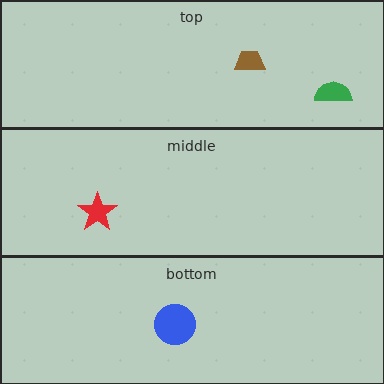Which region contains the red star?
The middle region.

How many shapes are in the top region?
2.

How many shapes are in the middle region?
1.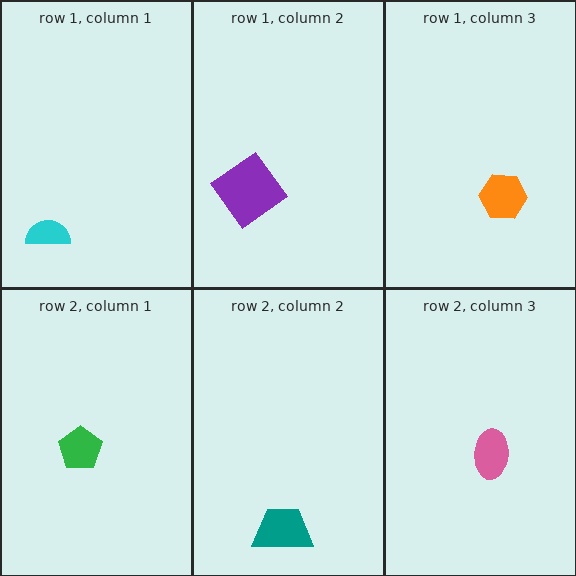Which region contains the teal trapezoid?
The row 2, column 2 region.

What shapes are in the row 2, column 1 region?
The green pentagon.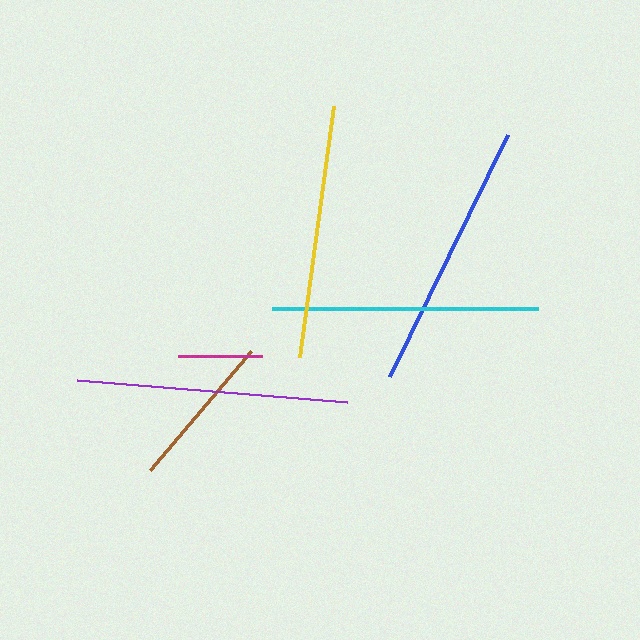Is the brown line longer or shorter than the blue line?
The blue line is longer than the brown line.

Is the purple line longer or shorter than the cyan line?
The purple line is longer than the cyan line.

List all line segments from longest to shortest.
From longest to shortest: purple, blue, cyan, yellow, brown, magenta.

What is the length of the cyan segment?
The cyan segment is approximately 266 pixels long.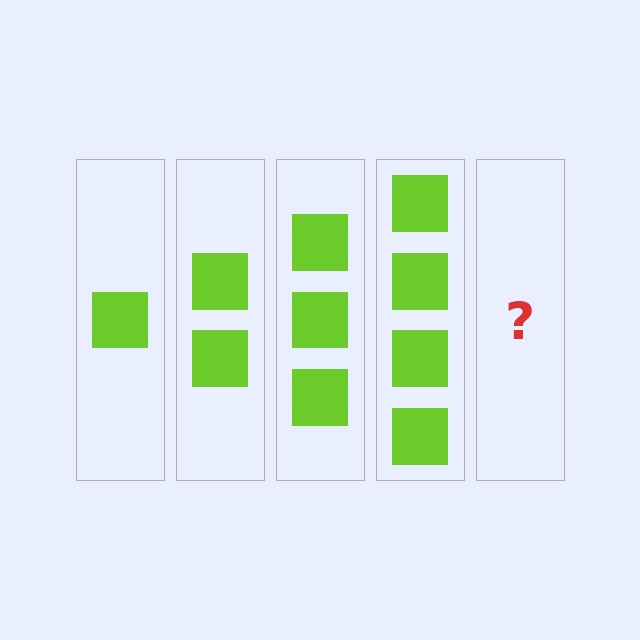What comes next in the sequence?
The next element should be 5 squares.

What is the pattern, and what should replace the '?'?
The pattern is that each step adds one more square. The '?' should be 5 squares.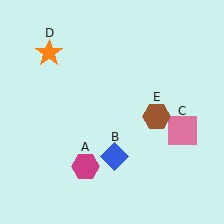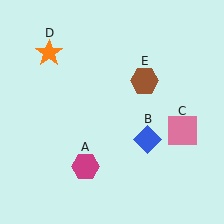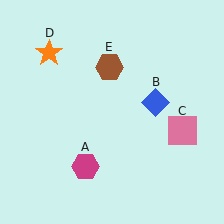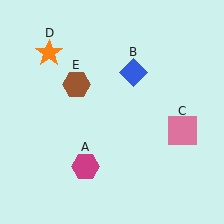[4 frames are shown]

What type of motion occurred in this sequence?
The blue diamond (object B), brown hexagon (object E) rotated counterclockwise around the center of the scene.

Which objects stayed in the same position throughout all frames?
Magenta hexagon (object A) and pink square (object C) and orange star (object D) remained stationary.